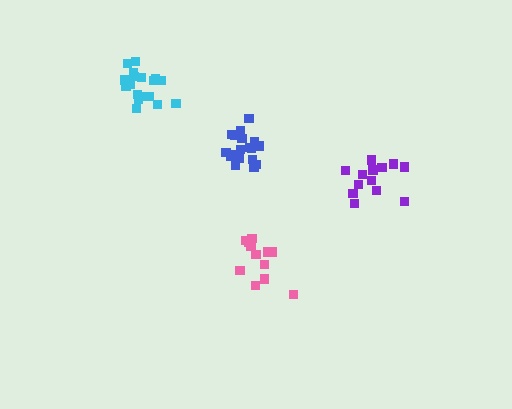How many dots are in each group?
Group 1: 12 dots, Group 2: 18 dots, Group 3: 13 dots, Group 4: 18 dots (61 total).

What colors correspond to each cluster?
The clusters are colored: pink, blue, purple, cyan.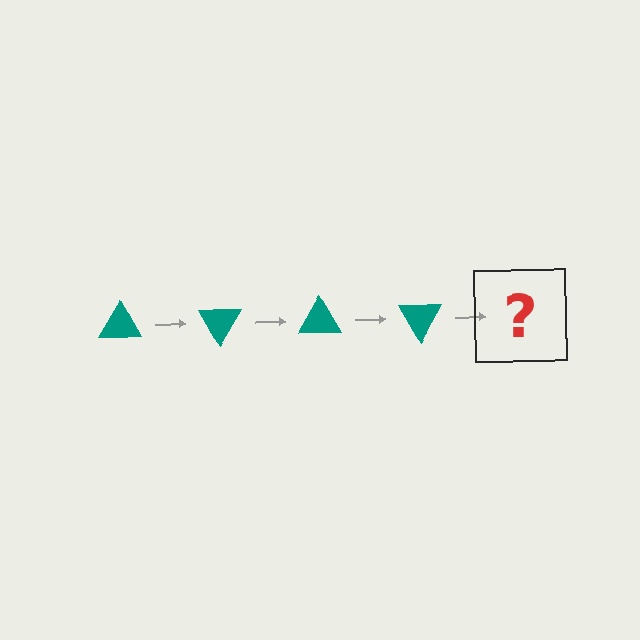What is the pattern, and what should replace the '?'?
The pattern is that the triangle rotates 60 degrees each step. The '?' should be a teal triangle rotated 240 degrees.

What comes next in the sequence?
The next element should be a teal triangle rotated 240 degrees.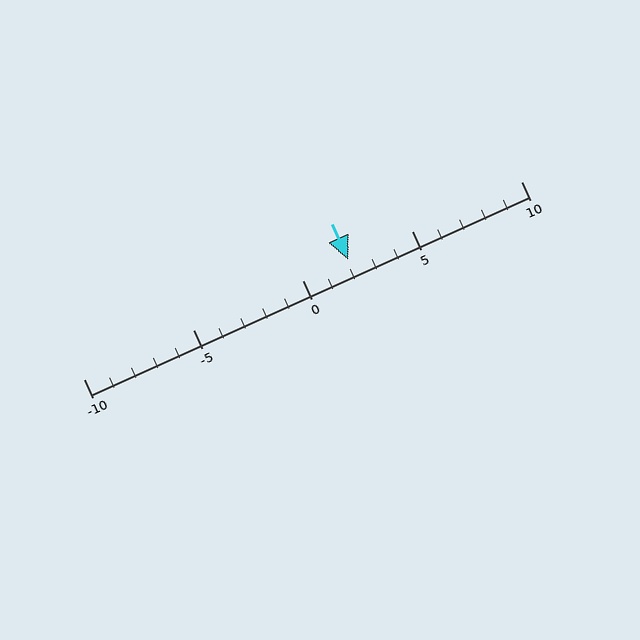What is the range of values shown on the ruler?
The ruler shows values from -10 to 10.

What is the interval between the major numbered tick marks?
The major tick marks are spaced 5 units apart.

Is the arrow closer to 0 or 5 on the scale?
The arrow is closer to 0.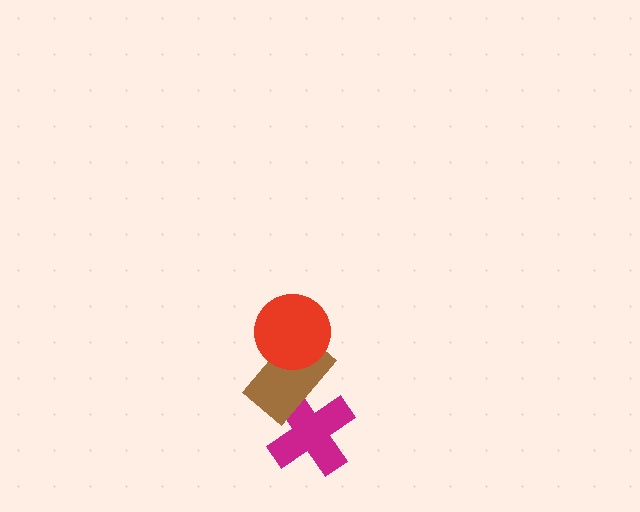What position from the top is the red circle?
The red circle is 1st from the top.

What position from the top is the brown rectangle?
The brown rectangle is 2nd from the top.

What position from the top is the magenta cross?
The magenta cross is 3rd from the top.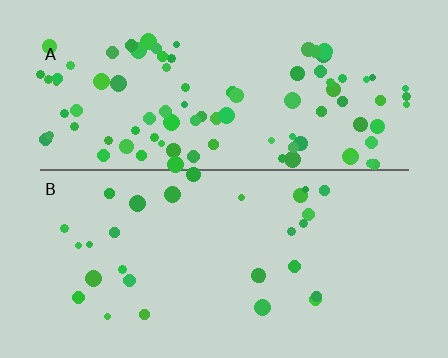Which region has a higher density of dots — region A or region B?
A (the top).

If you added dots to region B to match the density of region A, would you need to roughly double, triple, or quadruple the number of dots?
Approximately triple.